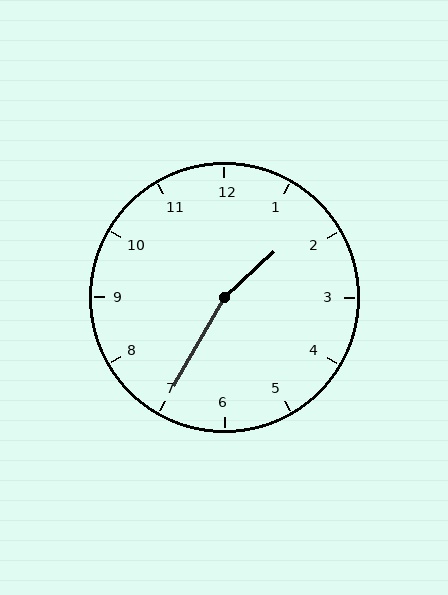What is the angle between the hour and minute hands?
Approximately 162 degrees.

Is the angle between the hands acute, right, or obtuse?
It is obtuse.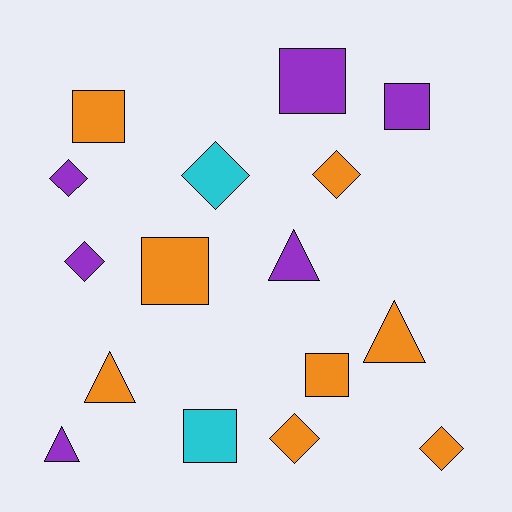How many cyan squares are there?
There is 1 cyan square.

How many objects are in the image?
There are 16 objects.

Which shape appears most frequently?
Diamond, with 6 objects.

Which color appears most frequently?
Orange, with 8 objects.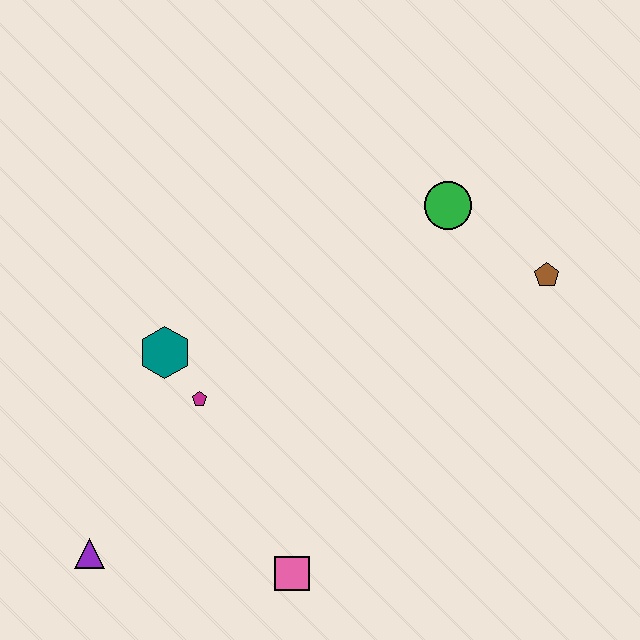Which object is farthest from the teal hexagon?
The brown pentagon is farthest from the teal hexagon.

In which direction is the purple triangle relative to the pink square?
The purple triangle is to the left of the pink square.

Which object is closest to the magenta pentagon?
The teal hexagon is closest to the magenta pentagon.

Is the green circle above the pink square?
Yes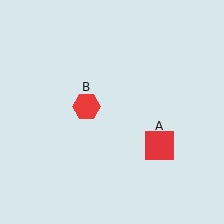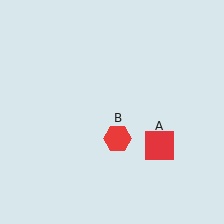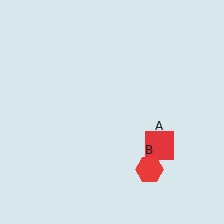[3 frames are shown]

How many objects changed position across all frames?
1 object changed position: red hexagon (object B).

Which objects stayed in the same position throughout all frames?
Red square (object A) remained stationary.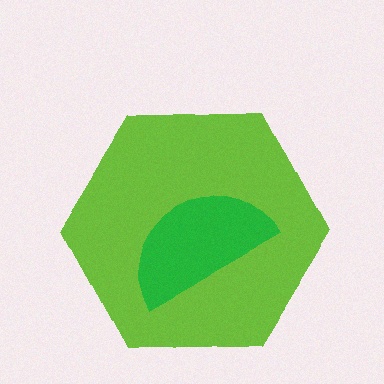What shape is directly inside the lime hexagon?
The green semicircle.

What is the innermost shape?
The green semicircle.